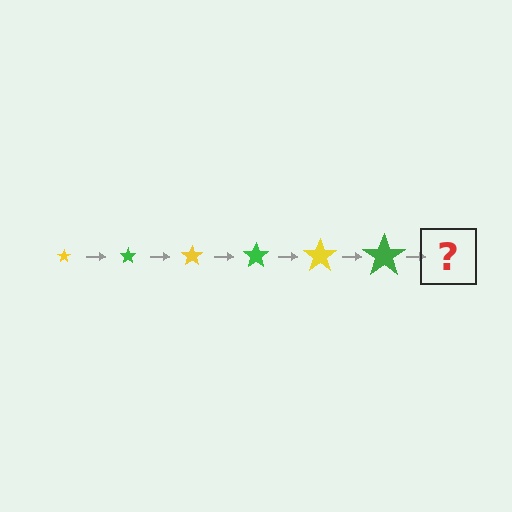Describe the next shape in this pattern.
It should be a yellow star, larger than the previous one.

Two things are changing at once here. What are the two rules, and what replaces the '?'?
The two rules are that the star grows larger each step and the color cycles through yellow and green. The '?' should be a yellow star, larger than the previous one.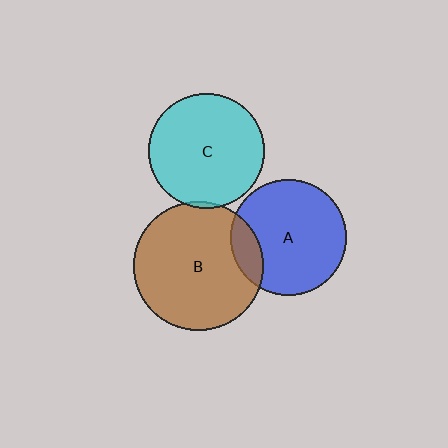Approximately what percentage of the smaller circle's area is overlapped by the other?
Approximately 15%.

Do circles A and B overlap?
Yes.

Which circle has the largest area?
Circle B (brown).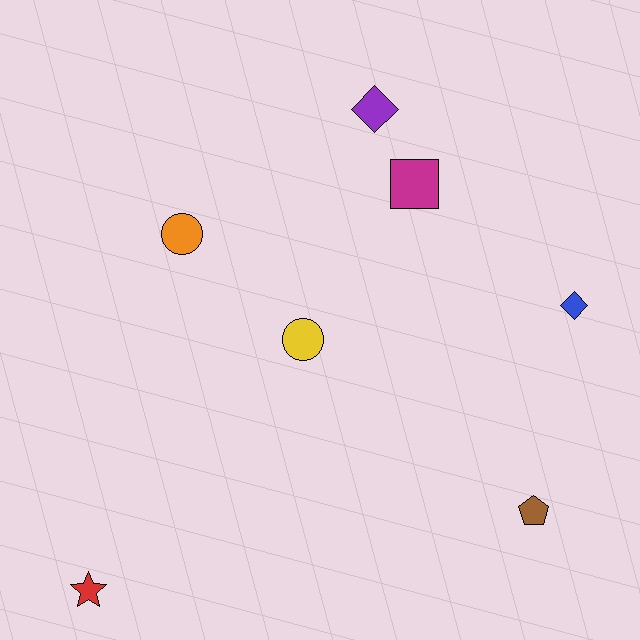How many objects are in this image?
There are 7 objects.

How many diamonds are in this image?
There are 2 diamonds.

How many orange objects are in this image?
There is 1 orange object.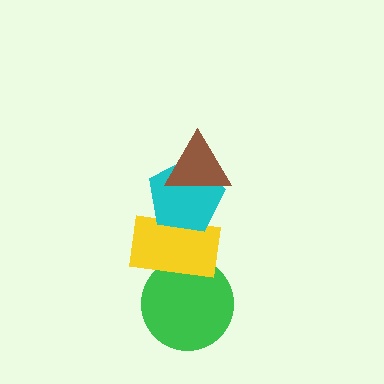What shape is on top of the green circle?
The yellow rectangle is on top of the green circle.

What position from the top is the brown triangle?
The brown triangle is 1st from the top.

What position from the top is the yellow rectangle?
The yellow rectangle is 3rd from the top.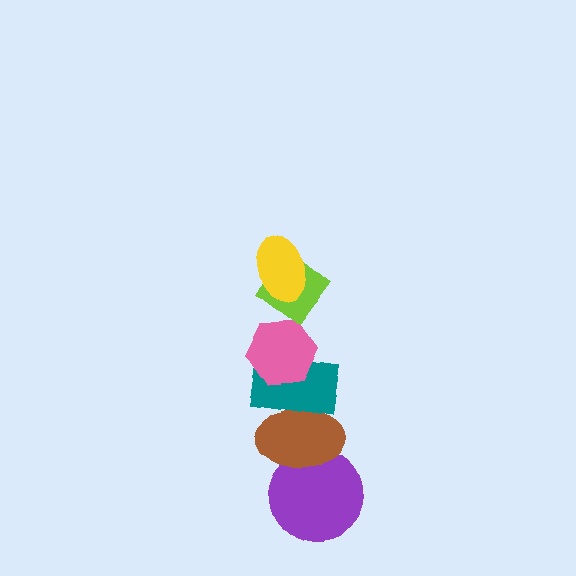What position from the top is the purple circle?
The purple circle is 6th from the top.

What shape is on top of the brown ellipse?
The teal rectangle is on top of the brown ellipse.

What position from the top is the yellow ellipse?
The yellow ellipse is 1st from the top.